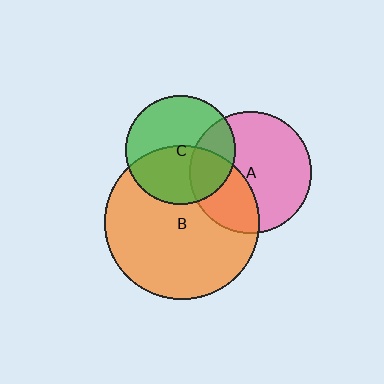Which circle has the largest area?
Circle B (orange).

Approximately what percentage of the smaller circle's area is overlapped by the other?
Approximately 35%.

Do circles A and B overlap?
Yes.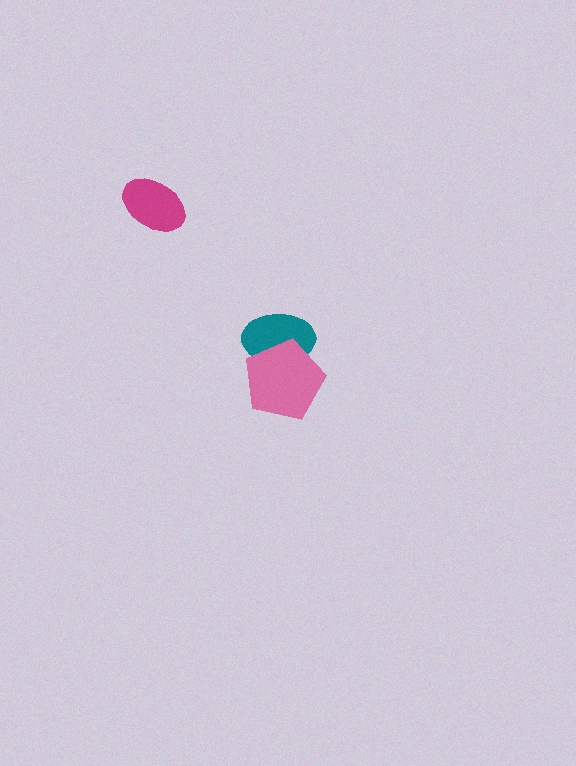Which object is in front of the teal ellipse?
The pink pentagon is in front of the teal ellipse.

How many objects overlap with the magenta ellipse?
0 objects overlap with the magenta ellipse.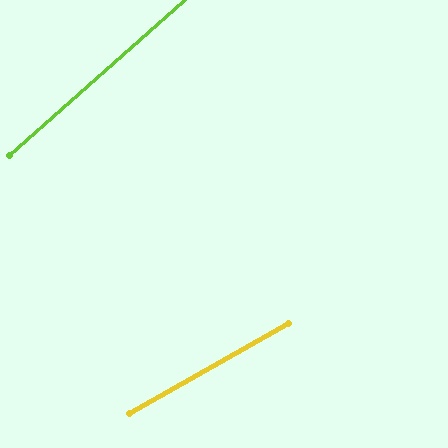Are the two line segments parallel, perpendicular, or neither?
Neither parallel nor perpendicular — they differ by about 12°.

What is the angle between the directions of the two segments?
Approximately 12 degrees.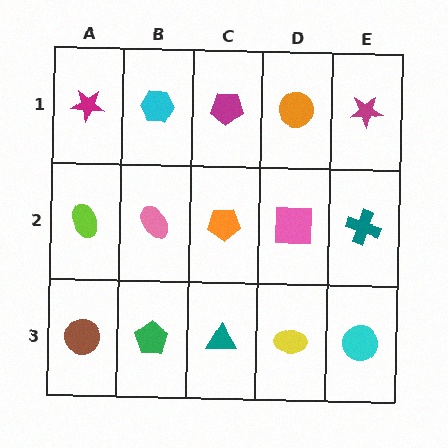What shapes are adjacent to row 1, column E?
A teal cross (row 2, column E), an orange circle (row 1, column D).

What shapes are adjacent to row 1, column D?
A pink square (row 2, column D), a magenta pentagon (row 1, column C), a magenta star (row 1, column E).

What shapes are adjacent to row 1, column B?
A pink ellipse (row 2, column B), a magenta star (row 1, column A), a magenta pentagon (row 1, column C).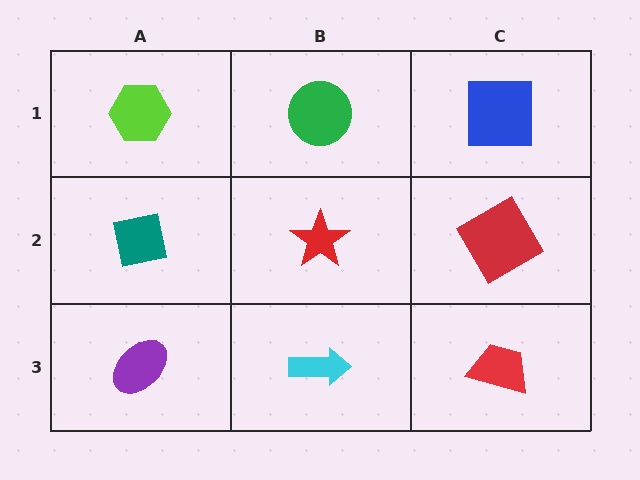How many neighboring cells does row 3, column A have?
2.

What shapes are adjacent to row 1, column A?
A teal square (row 2, column A), a green circle (row 1, column B).